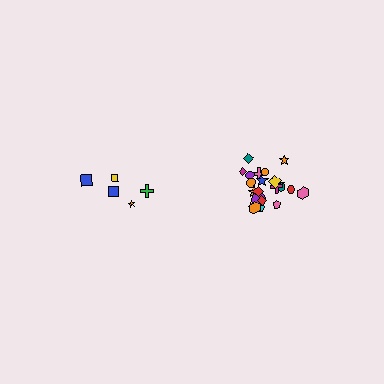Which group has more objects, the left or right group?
The right group.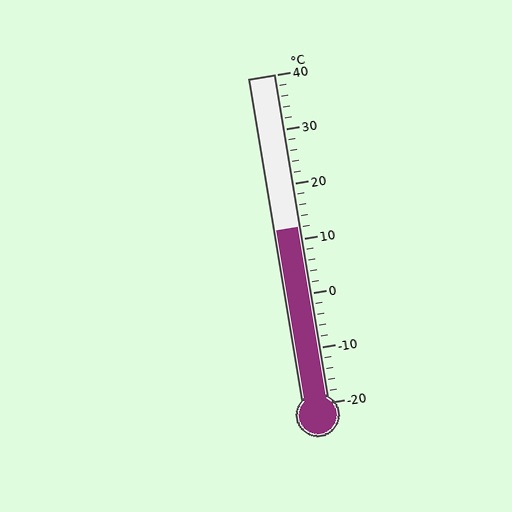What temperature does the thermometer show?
The thermometer shows approximately 12°C.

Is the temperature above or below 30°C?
The temperature is below 30°C.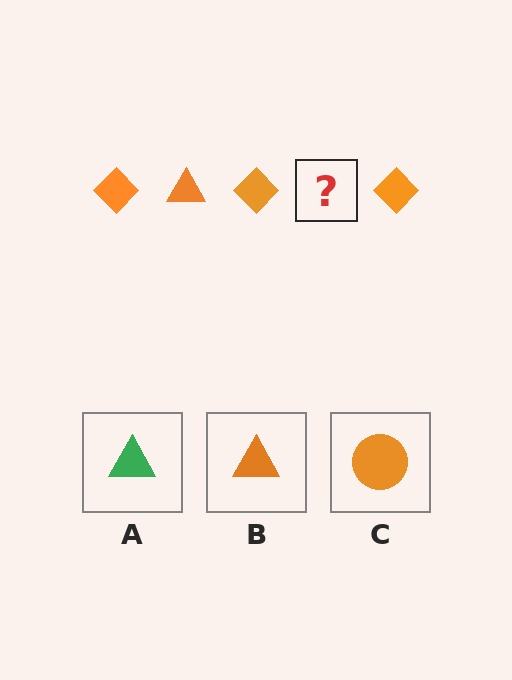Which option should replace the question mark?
Option B.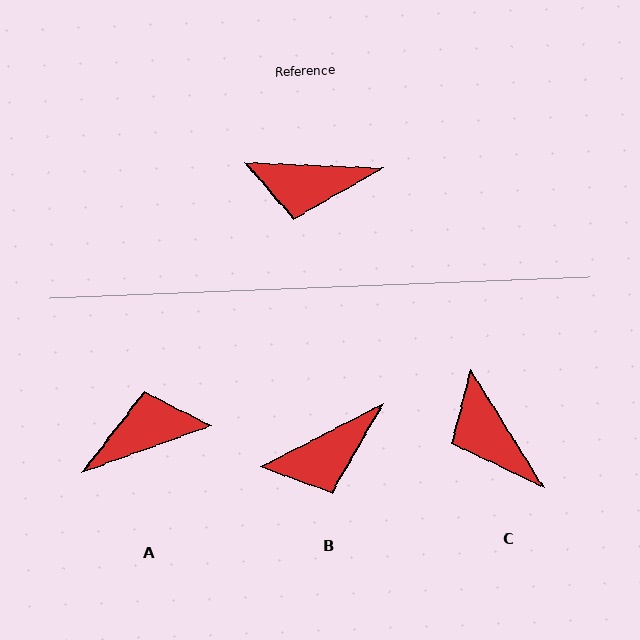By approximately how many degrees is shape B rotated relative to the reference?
Approximately 30 degrees counter-clockwise.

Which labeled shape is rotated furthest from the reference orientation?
A, about 158 degrees away.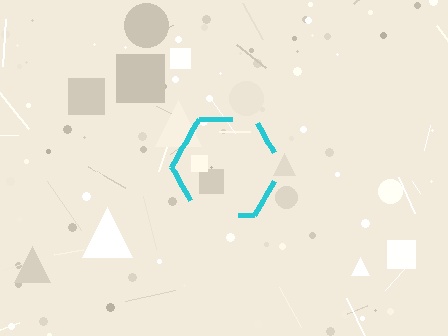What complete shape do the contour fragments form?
The contour fragments form a hexagon.